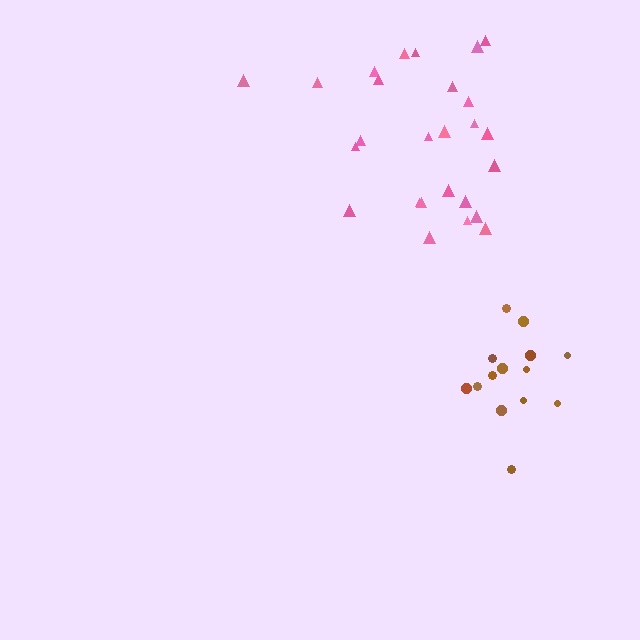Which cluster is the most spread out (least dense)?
Pink.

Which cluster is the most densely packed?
Brown.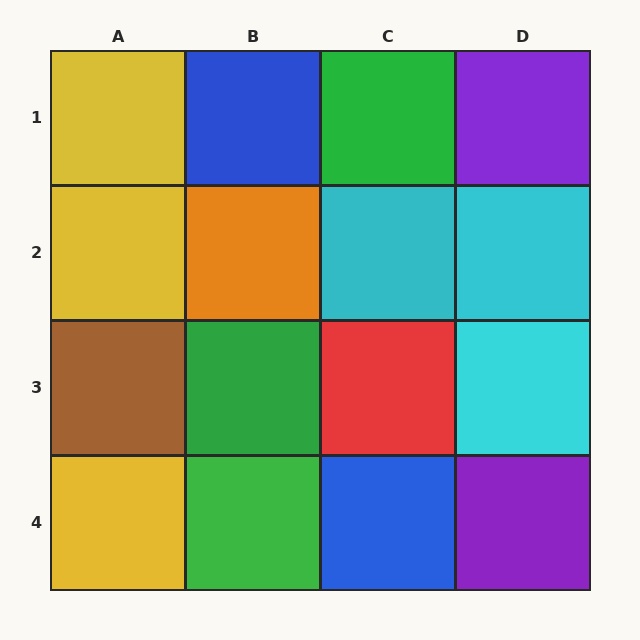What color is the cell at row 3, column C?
Red.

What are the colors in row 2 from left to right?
Yellow, orange, cyan, cyan.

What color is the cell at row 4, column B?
Green.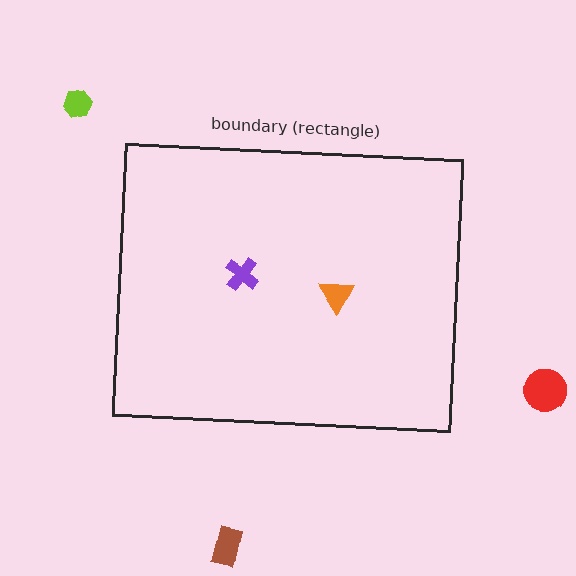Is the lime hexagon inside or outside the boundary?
Outside.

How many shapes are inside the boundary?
2 inside, 3 outside.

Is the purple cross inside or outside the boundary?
Inside.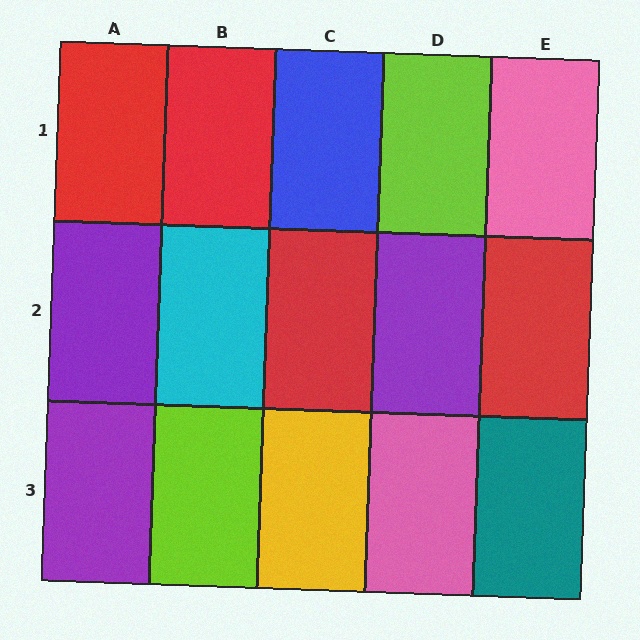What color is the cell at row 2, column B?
Cyan.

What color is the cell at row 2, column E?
Red.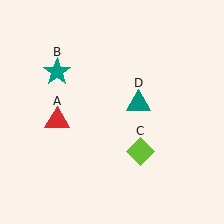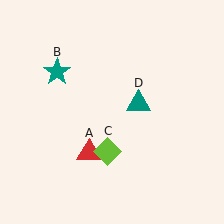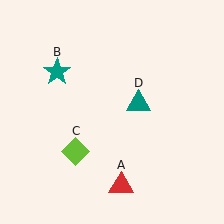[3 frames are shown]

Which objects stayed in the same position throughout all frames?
Teal star (object B) and teal triangle (object D) remained stationary.